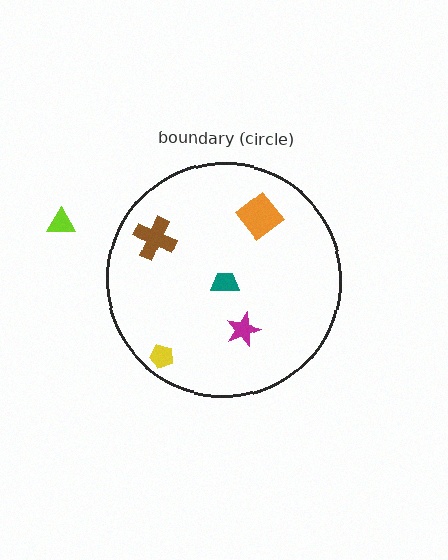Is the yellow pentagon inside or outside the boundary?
Inside.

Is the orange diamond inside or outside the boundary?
Inside.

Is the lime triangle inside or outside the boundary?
Outside.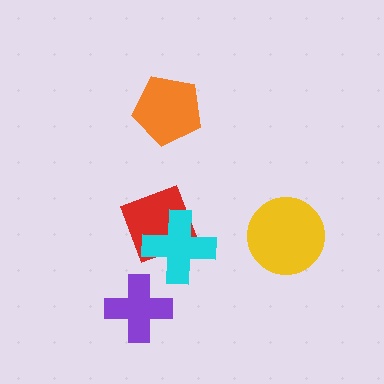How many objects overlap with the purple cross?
0 objects overlap with the purple cross.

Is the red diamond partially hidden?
Yes, it is partially covered by another shape.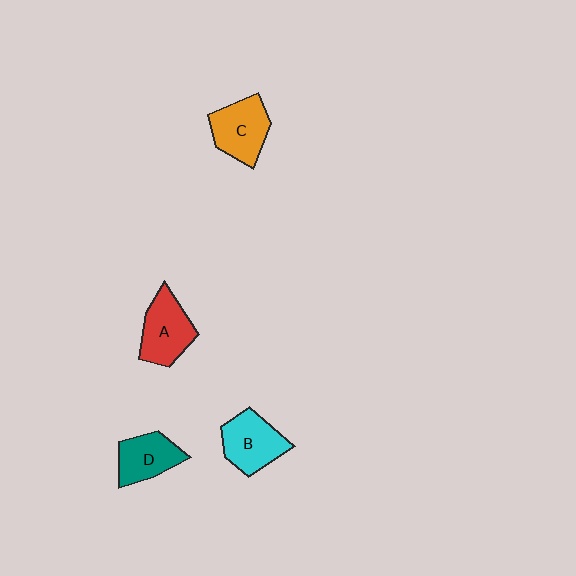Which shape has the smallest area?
Shape D (teal).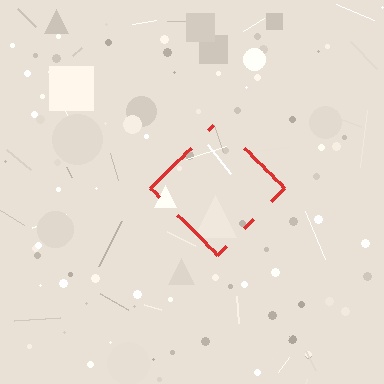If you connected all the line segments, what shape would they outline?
They would outline a diamond.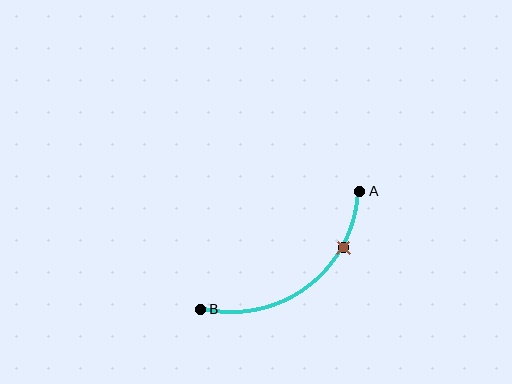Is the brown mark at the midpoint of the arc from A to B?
No. The brown mark lies on the arc but is closer to endpoint A. The arc midpoint would be at the point on the curve equidistant along the arc from both A and B.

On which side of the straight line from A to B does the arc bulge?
The arc bulges below and to the right of the straight line connecting A and B.